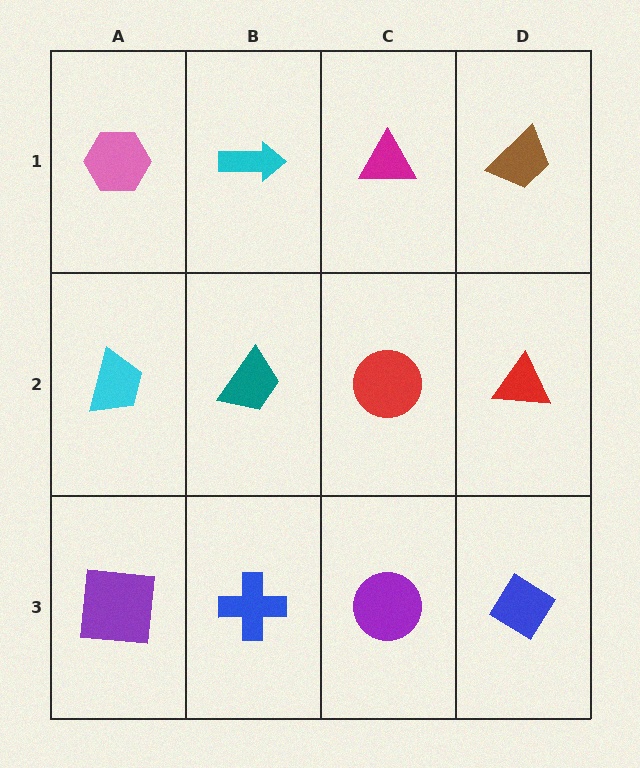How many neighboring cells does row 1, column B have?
3.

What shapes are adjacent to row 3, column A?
A cyan trapezoid (row 2, column A), a blue cross (row 3, column B).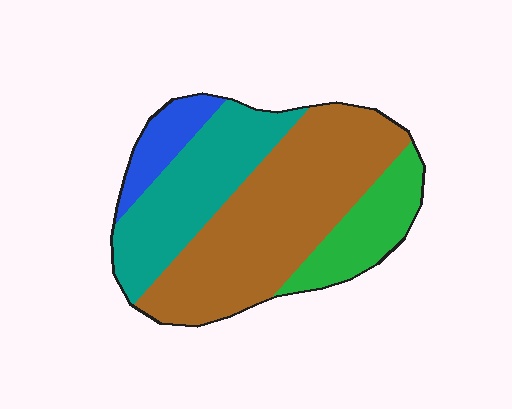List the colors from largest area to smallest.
From largest to smallest: brown, teal, green, blue.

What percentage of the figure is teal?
Teal covers 27% of the figure.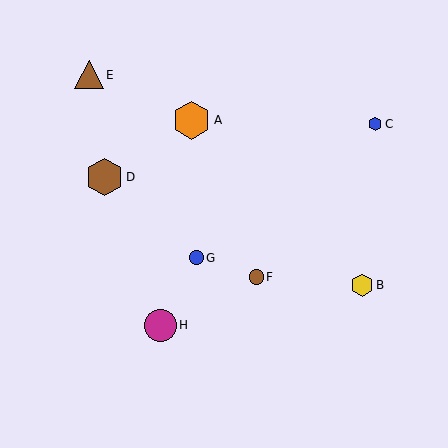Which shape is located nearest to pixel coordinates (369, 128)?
The blue hexagon (labeled C) at (375, 124) is nearest to that location.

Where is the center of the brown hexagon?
The center of the brown hexagon is at (104, 177).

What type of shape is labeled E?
Shape E is a brown triangle.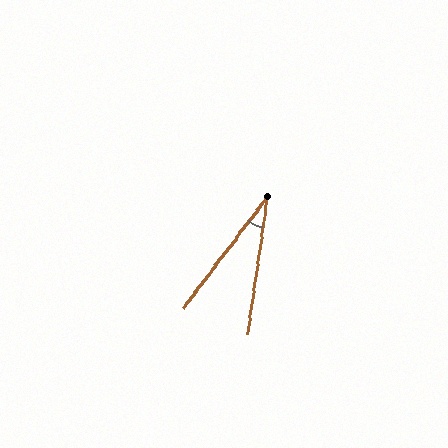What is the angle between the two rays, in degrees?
Approximately 29 degrees.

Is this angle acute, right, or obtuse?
It is acute.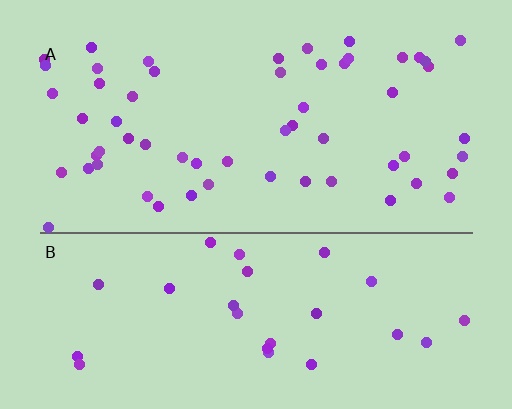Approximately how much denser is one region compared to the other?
Approximately 2.0× — region A over region B.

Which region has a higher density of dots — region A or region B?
A (the top).